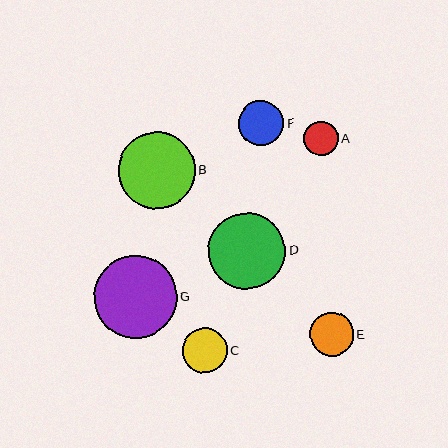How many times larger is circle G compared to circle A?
Circle G is approximately 2.4 times the size of circle A.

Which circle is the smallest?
Circle A is the smallest with a size of approximately 34 pixels.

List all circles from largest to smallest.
From largest to smallest: G, D, B, F, C, E, A.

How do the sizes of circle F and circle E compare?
Circle F and circle E are approximately the same size.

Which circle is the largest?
Circle G is the largest with a size of approximately 83 pixels.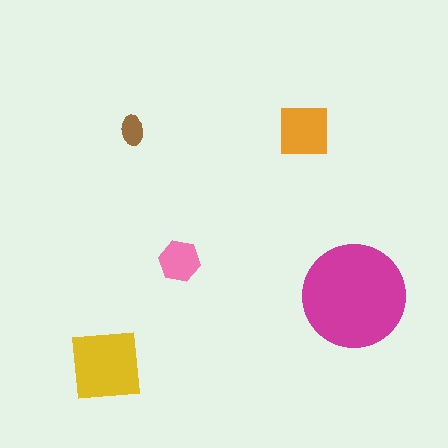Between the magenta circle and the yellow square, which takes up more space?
The magenta circle.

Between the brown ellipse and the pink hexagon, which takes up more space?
The pink hexagon.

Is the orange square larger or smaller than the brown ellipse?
Larger.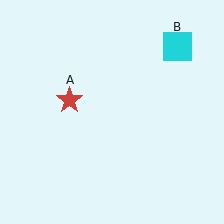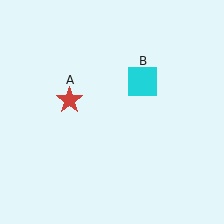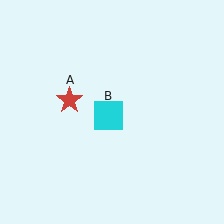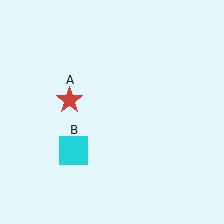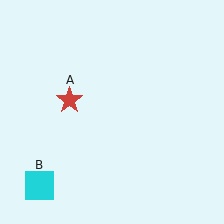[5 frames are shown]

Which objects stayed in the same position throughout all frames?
Red star (object A) remained stationary.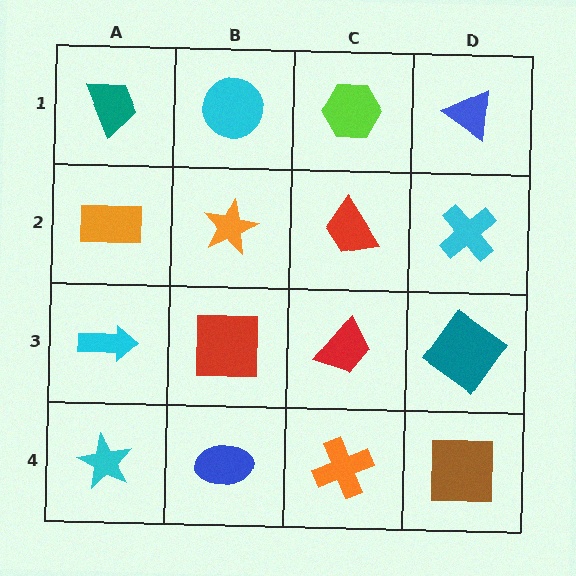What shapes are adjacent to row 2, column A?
A teal trapezoid (row 1, column A), a cyan arrow (row 3, column A), an orange star (row 2, column B).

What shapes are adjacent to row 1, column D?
A cyan cross (row 2, column D), a lime hexagon (row 1, column C).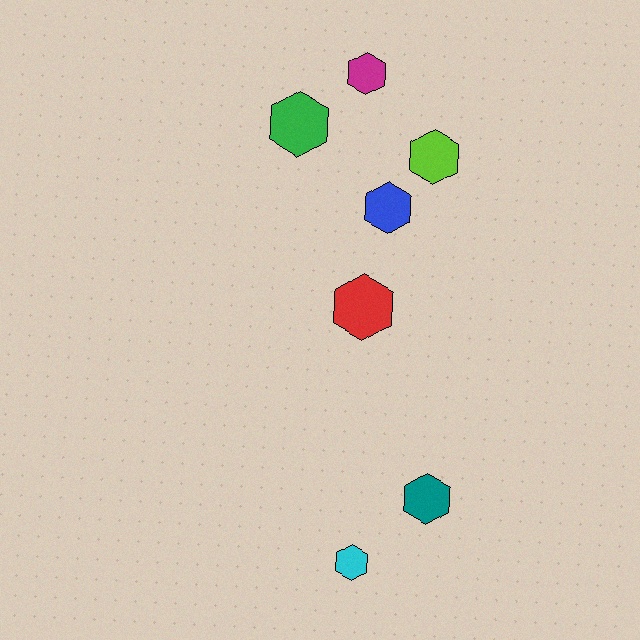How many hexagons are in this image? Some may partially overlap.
There are 7 hexagons.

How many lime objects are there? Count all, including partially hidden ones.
There is 1 lime object.